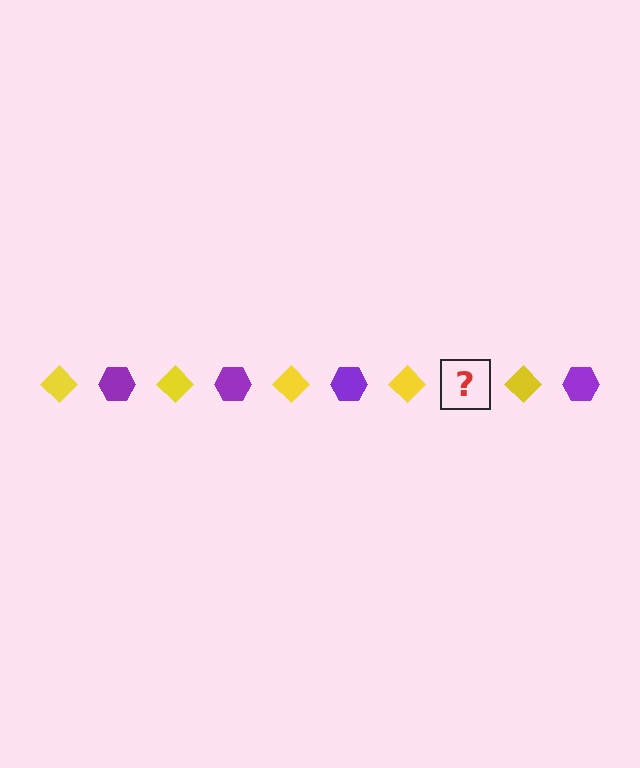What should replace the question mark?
The question mark should be replaced with a purple hexagon.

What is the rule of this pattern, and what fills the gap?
The rule is that the pattern alternates between yellow diamond and purple hexagon. The gap should be filled with a purple hexagon.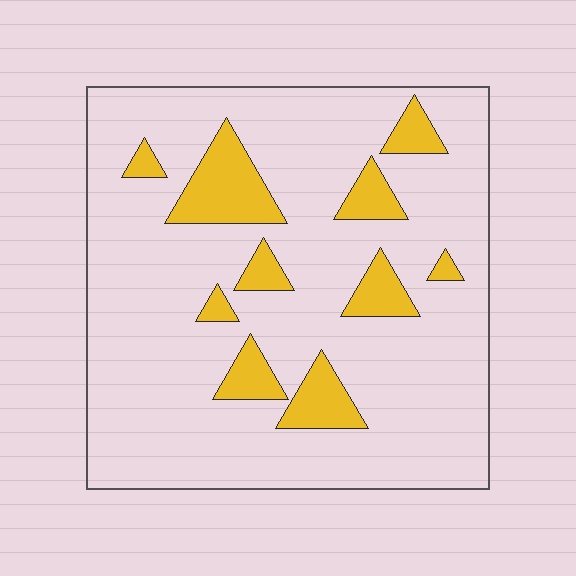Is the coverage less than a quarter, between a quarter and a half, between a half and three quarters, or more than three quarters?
Less than a quarter.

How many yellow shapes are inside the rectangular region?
10.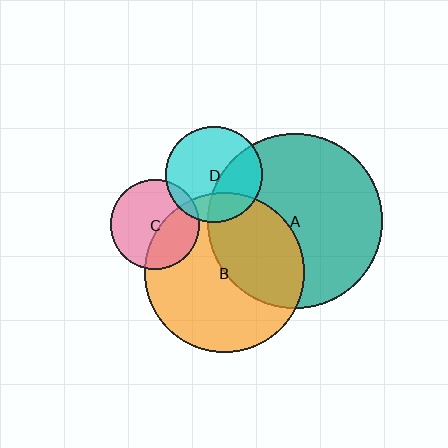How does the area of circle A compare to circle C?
Approximately 3.8 times.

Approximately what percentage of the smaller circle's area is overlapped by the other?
Approximately 35%.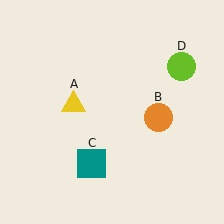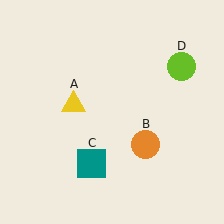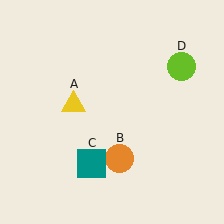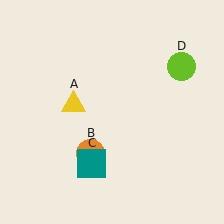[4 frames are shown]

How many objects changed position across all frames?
1 object changed position: orange circle (object B).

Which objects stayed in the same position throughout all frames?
Yellow triangle (object A) and teal square (object C) and lime circle (object D) remained stationary.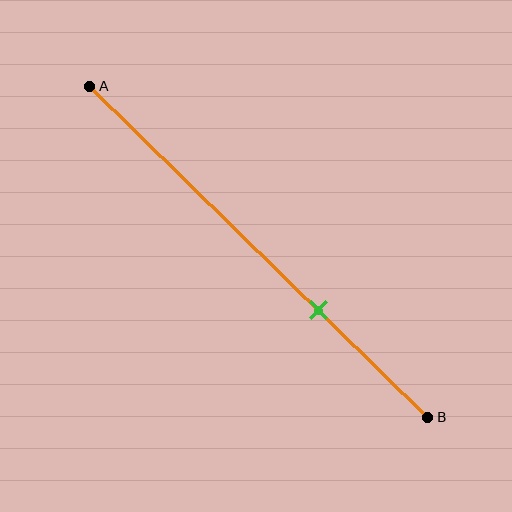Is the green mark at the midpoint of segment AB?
No, the mark is at about 70% from A, not at the 50% midpoint.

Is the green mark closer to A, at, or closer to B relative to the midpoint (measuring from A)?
The green mark is closer to point B than the midpoint of segment AB.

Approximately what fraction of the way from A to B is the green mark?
The green mark is approximately 70% of the way from A to B.